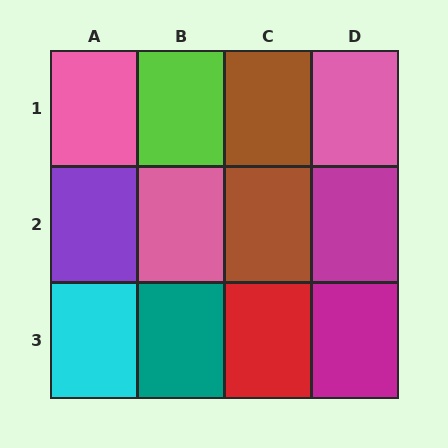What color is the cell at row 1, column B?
Lime.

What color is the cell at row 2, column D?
Magenta.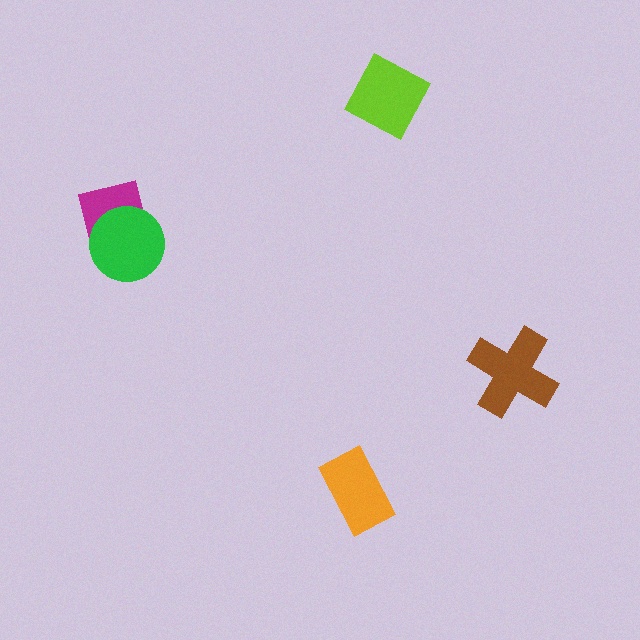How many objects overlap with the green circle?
1 object overlaps with the green circle.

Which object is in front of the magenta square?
The green circle is in front of the magenta square.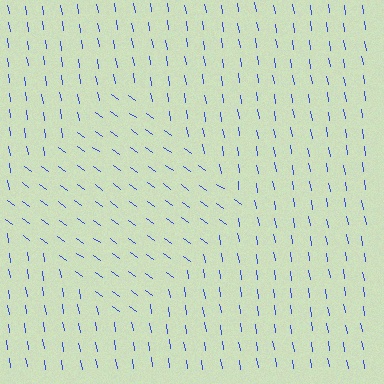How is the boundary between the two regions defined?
The boundary is defined purely by a change in line orientation (approximately 45 degrees difference). All lines are the same color and thickness.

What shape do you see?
I see a diamond.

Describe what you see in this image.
The image is filled with small blue line segments. A diamond region in the image has lines oriented differently from the surrounding lines, creating a visible texture boundary.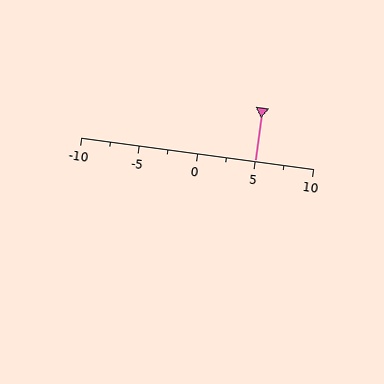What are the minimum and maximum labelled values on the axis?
The axis runs from -10 to 10.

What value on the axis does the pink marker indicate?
The marker indicates approximately 5.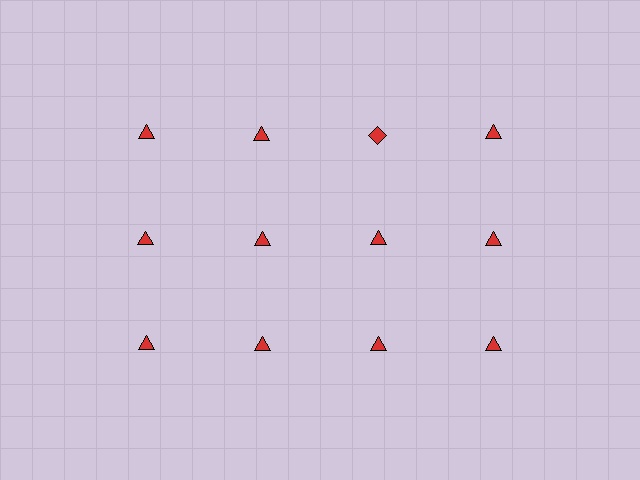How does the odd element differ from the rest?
It has a different shape: diamond instead of triangle.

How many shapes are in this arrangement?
There are 12 shapes arranged in a grid pattern.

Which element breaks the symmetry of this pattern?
The red diamond in the top row, center column breaks the symmetry. All other shapes are red triangles.